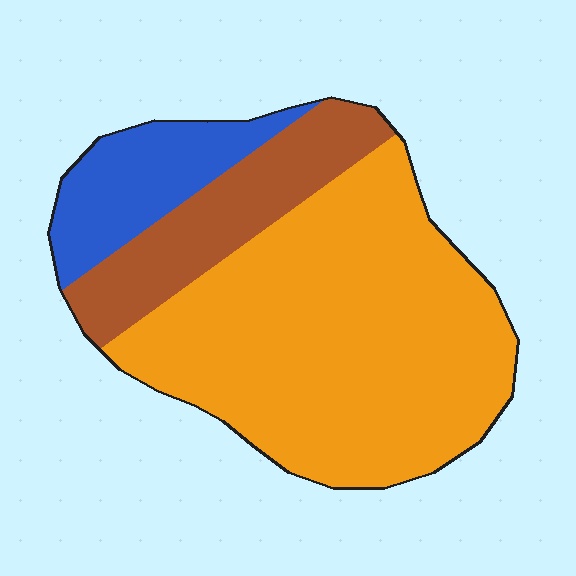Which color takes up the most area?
Orange, at roughly 65%.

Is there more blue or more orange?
Orange.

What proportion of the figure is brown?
Brown covers 20% of the figure.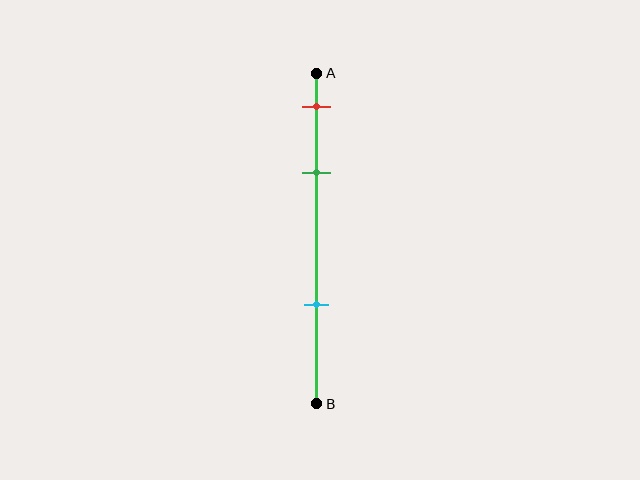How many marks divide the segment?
There are 3 marks dividing the segment.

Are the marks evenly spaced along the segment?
No, the marks are not evenly spaced.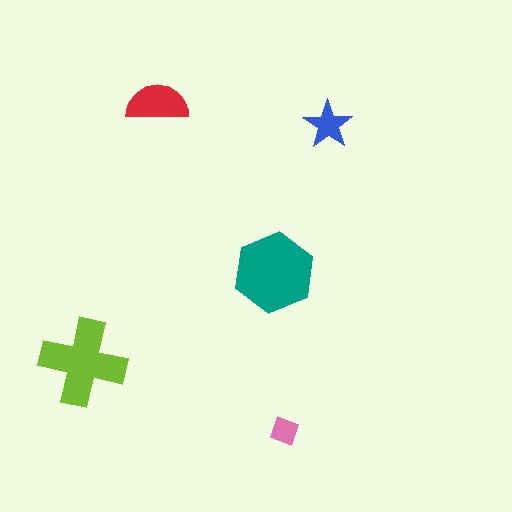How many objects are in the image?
There are 5 objects in the image.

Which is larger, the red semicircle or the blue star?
The red semicircle.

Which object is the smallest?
The pink diamond.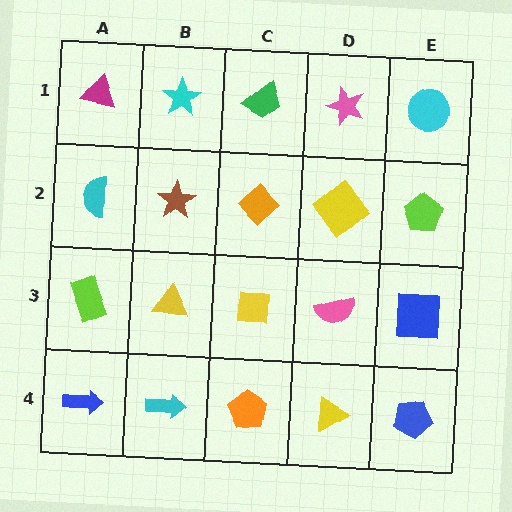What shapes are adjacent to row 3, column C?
An orange diamond (row 2, column C), an orange pentagon (row 4, column C), a yellow triangle (row 3, column B), a pink semicircle (row 3, column D).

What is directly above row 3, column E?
A lime pentagon.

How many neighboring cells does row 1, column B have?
3.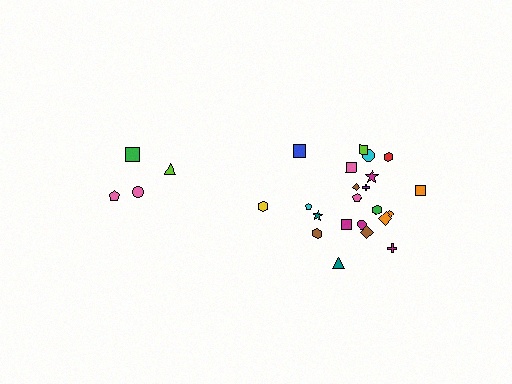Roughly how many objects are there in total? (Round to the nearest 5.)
Roughly 25 objects in total.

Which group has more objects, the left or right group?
The right group.